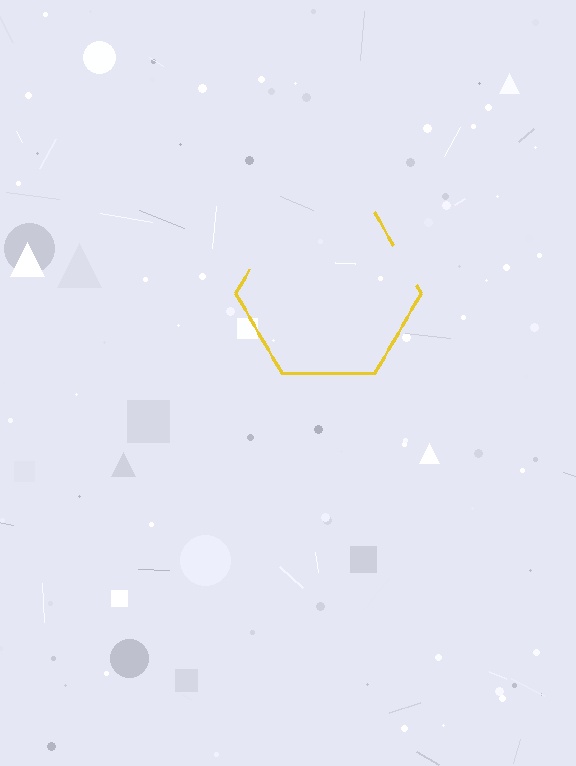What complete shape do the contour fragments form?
The contour fragments form a hexagon.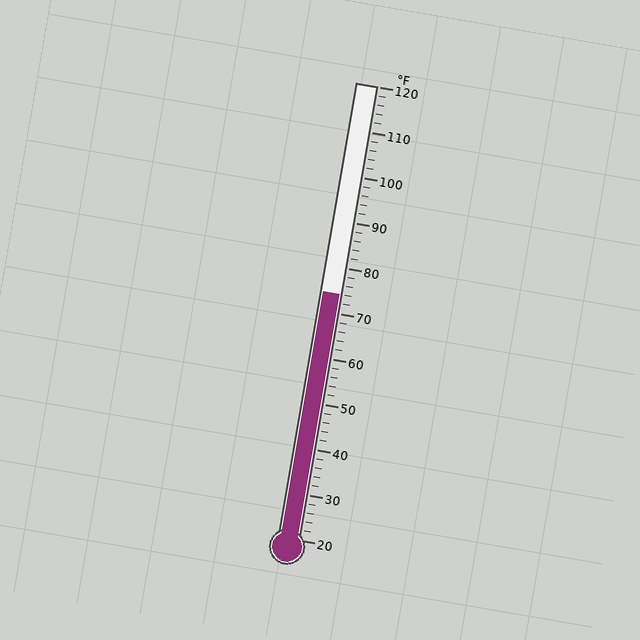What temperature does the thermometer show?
The thermometer shows approximately 74°F.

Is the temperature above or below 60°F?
The temperature is above 60°F.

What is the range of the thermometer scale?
The thermometer scale ranges from 20°F to 120°F.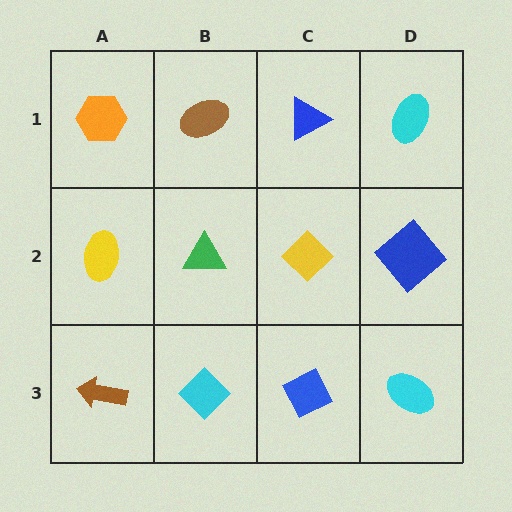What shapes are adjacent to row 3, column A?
A yellow ellipse (row 2, column A), a cyan diamond (row 3, column B).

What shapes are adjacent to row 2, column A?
An orange hexagon (row 1, column A), a brown arrow (row 3, column A), a green triangle (row 2, column B).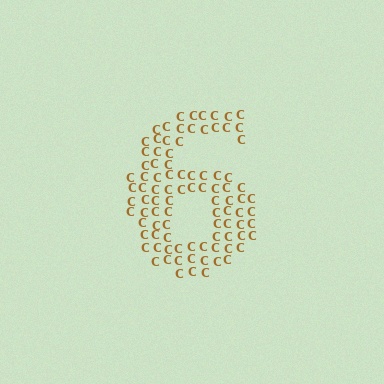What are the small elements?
The small elements are letter C's.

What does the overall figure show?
The overall figure shows the digit 6.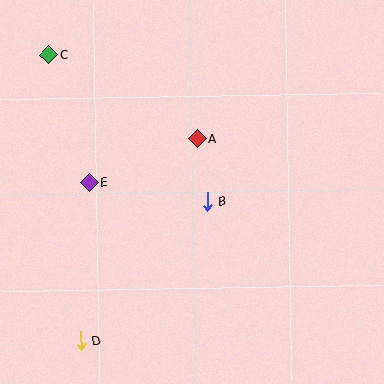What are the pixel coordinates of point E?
Point E is at (89, 182).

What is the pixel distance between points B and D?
The distance between B and D is 188 pixels.